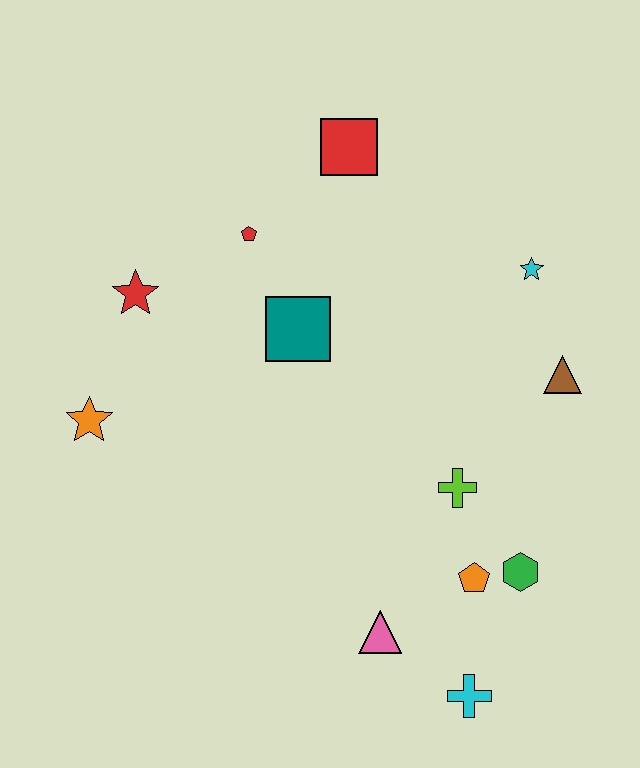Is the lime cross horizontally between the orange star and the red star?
No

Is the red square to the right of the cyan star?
No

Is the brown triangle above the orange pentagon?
Yes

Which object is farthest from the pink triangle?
The red square is farthest from the pink triangle.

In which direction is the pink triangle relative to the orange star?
The pink triangle is to the right of the orange star.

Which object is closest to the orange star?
The red star is closest to the orange star.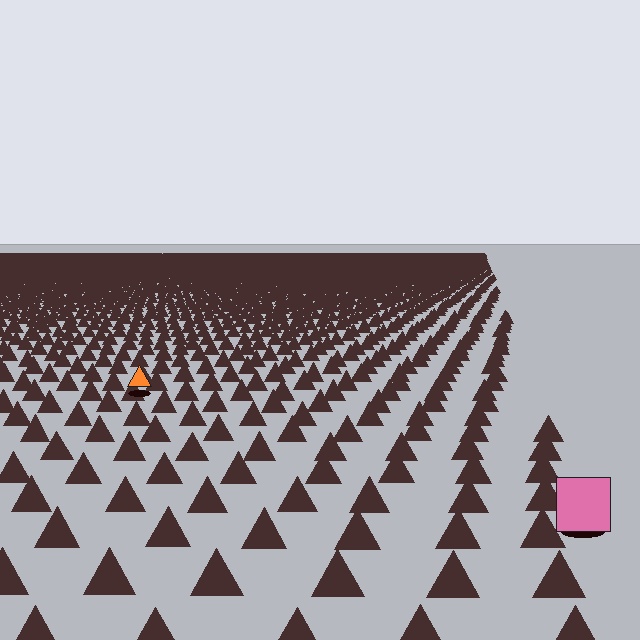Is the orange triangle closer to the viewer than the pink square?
No. The pink square is closer — you can tell from the texture gradient: the ground texture is coarser near it.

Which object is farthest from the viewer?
The orange triangle is farthest from the viewer. It appears smaller and the ground texture around it is denser.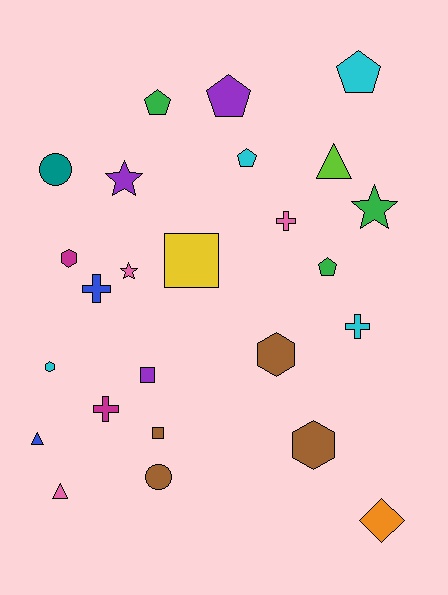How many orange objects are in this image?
There is 1 orange object.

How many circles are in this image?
There are 2 circles.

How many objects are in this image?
There are 25 objects.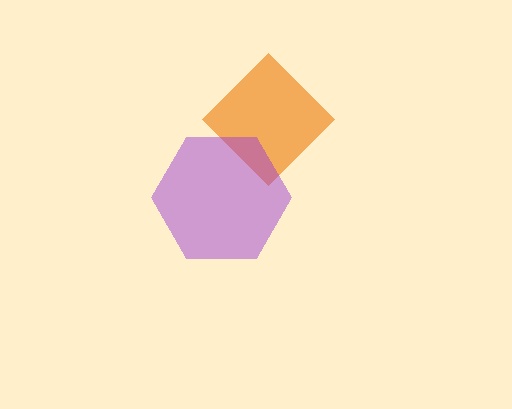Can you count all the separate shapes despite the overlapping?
Yes, there are 2 separate shapes.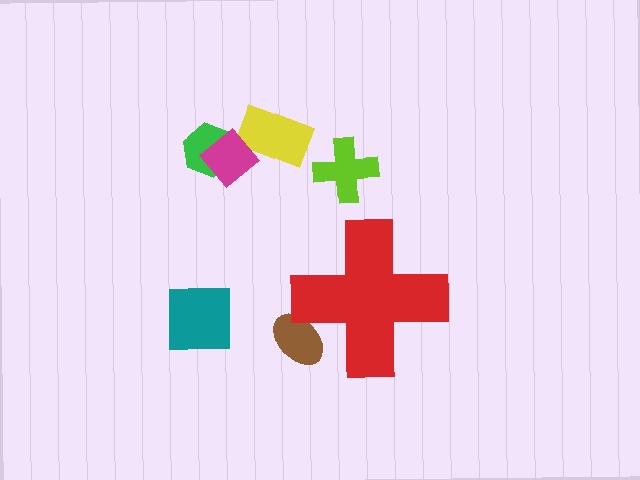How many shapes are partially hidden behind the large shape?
1 shape is partially hidden.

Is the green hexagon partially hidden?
No, the green hexagon is fully visible.